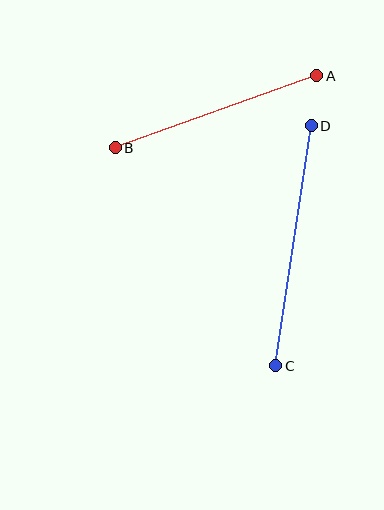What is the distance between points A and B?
The distance is approximately 214 pixels.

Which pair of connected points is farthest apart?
Points C and D are farthest apart.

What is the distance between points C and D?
The distance is approximately 243 pixels.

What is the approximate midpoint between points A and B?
The midpoint is at approximately (216, 112) pixels.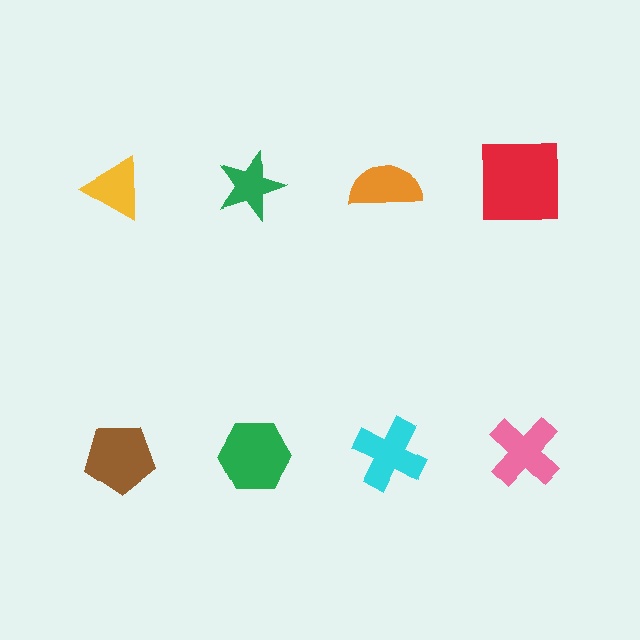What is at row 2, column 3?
A cyan cross.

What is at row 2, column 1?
A brown pentagon.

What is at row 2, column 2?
A green hexagon.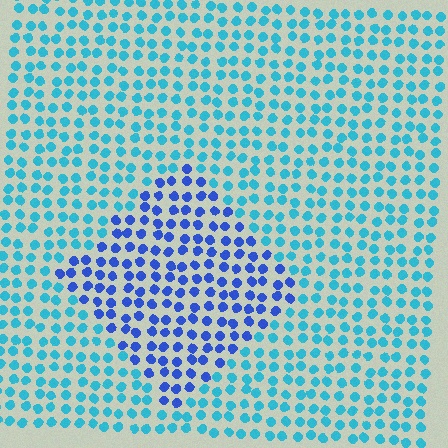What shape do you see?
I see a diamond.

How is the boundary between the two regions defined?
The boundary is defined purely by a slight shift in hue (about 39 degrees). Spacing, size, and orientation are identical on both sides.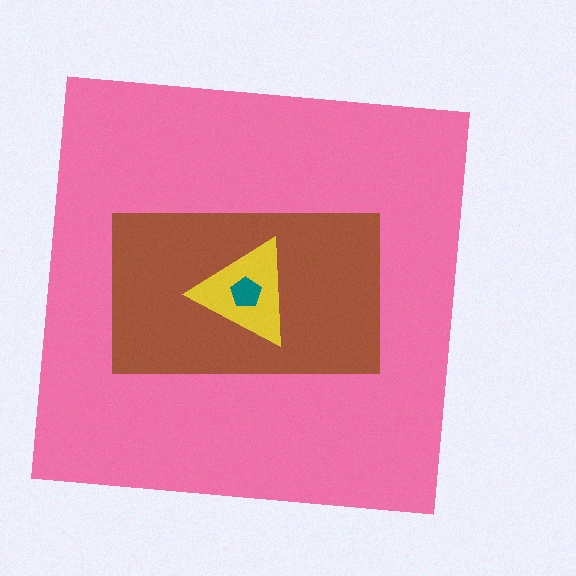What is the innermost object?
The teal pentagon.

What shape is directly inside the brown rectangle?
The yellow triangle.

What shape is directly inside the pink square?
The brown rectangle.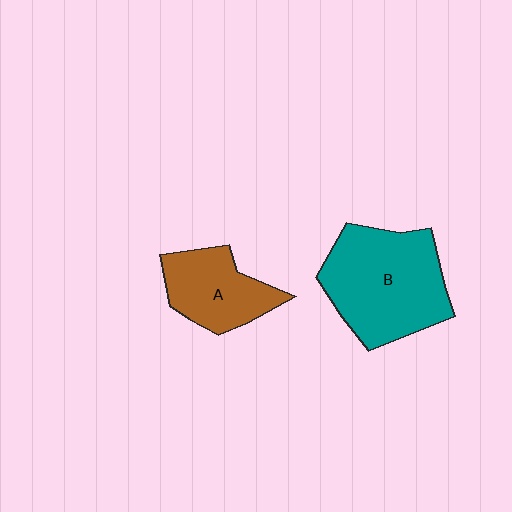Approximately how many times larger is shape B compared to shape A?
Approximately 1.7 times.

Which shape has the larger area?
Shape B (teal).